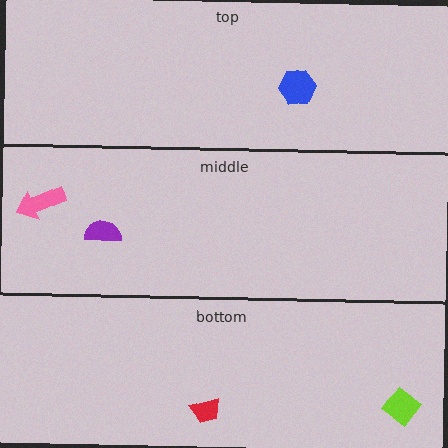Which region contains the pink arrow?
The middle region.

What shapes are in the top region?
The blue hexagon.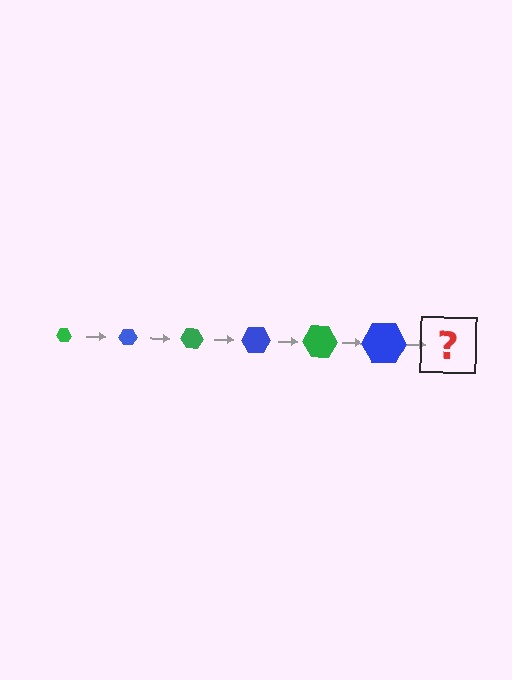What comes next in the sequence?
The next element should be a green hexagon, larger than the previous one.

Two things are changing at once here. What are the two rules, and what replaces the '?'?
The two rules are that the hexagon grows larger each step and the color cycles through green and blue. The '?' should be a green hexagon, larger than the previous one.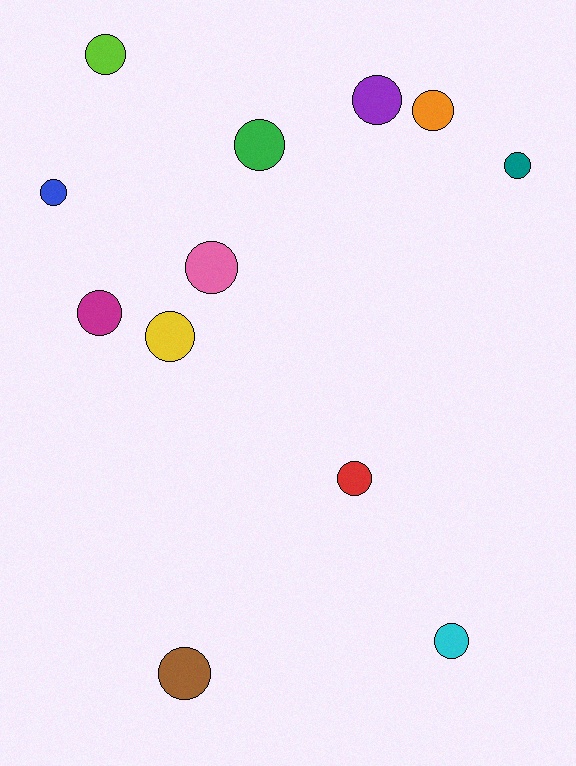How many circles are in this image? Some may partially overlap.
There are 12 circles.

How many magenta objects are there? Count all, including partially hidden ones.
There is 1 magenta object.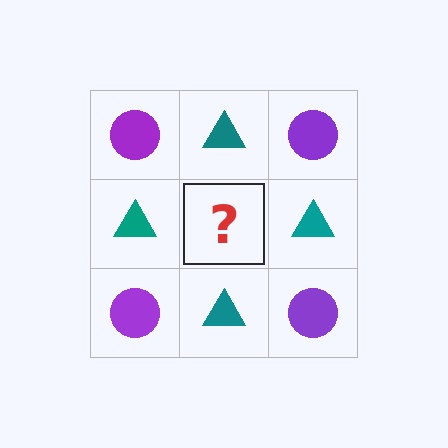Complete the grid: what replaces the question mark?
The question mark should be replaced with a purple circle.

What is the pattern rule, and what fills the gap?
The rule is that it alternates purple circle and teal triangle in a checkerboard pattern. The gap should be filled with a purple circle.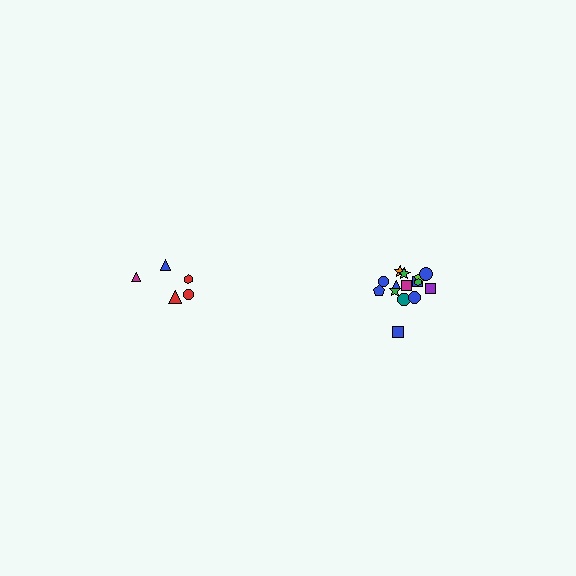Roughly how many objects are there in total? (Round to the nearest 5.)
Roughly 20 objects in total.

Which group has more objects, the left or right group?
The right group.